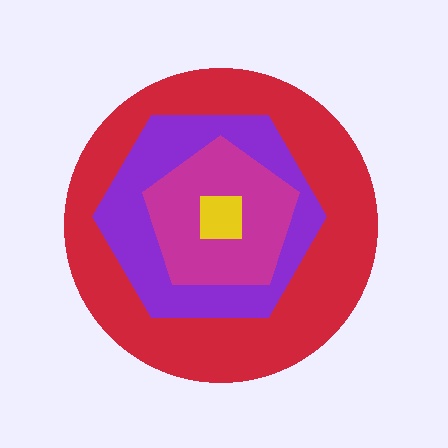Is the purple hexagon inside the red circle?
Yes.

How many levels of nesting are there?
4.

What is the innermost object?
The yellow square.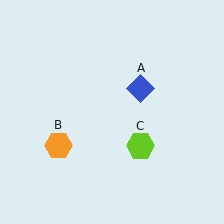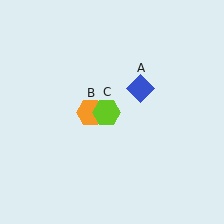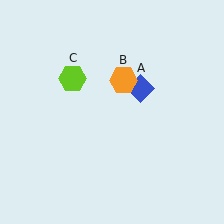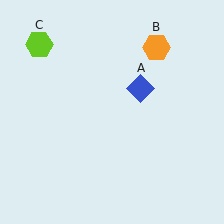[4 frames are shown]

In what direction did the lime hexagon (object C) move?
The lime hexagon (object C) moved up and to the left.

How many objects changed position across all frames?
2 objects changed position: orange hexagon (object B), lime hexagon (object C).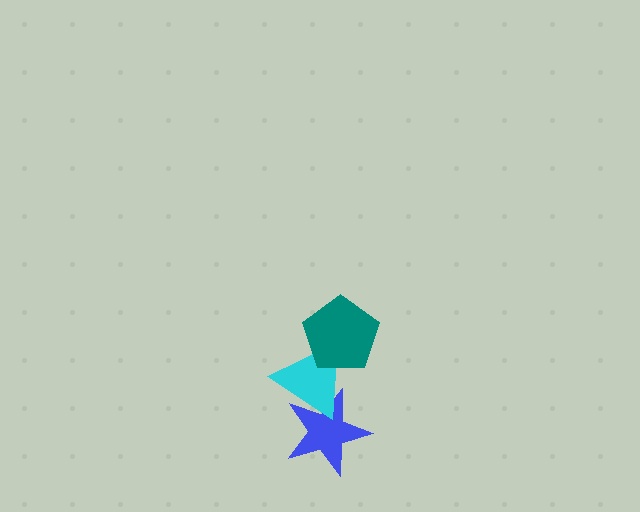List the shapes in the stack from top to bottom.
From top to bottom: the teal pentagon, the cyan triangle, the blue star.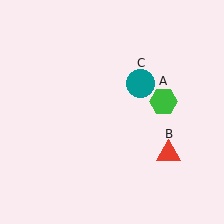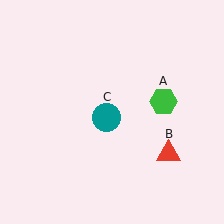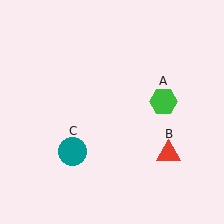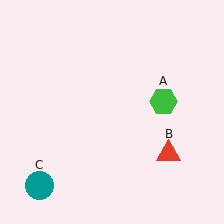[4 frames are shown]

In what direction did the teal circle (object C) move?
The teal circle (object C) moved down and to the left.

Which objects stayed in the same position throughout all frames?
Green hexagon (object A) and red triangle (object B) remained stationary.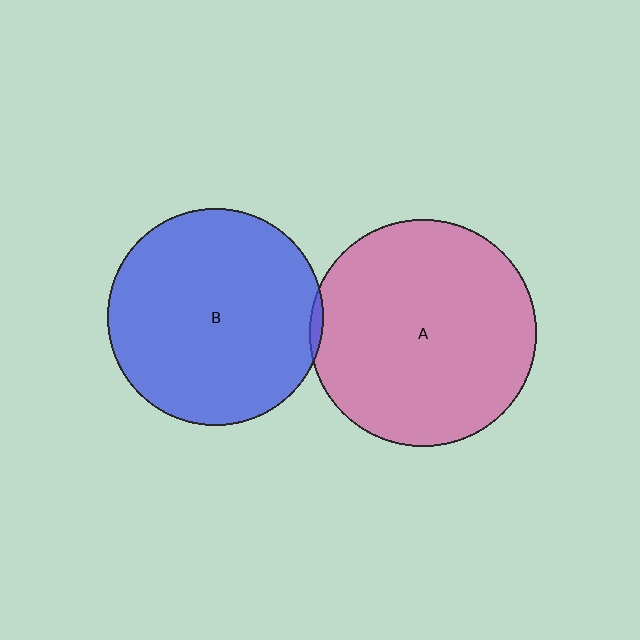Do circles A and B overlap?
Yes.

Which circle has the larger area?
Circle A (pink).